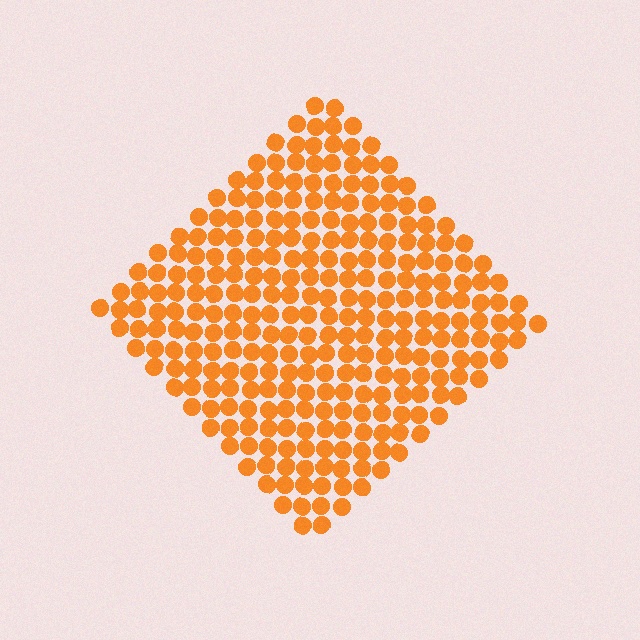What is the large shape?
The large shape is a diamond.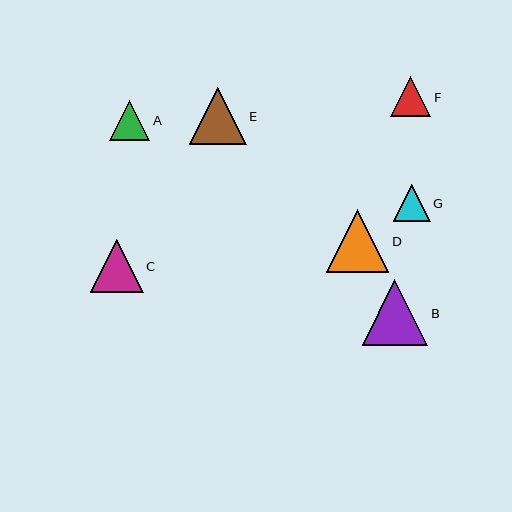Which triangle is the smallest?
Triangle G is the smallest with a size of approximately 37 pixels.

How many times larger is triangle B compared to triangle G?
Triangle B is approximately 1.8 times the size of triangle G.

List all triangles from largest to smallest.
From largest to smallest: B, D, E, C, F, A, G.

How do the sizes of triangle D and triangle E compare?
Triangle D and triangle E are approximately the same size.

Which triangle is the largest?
Triangle B is the largest with a size of approximately 66 pixels.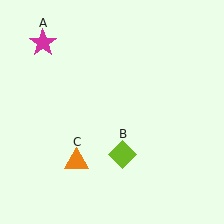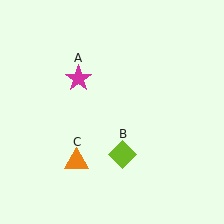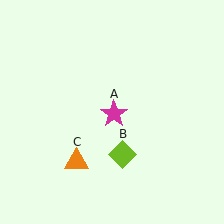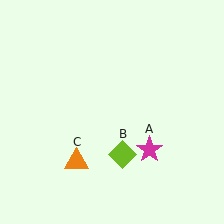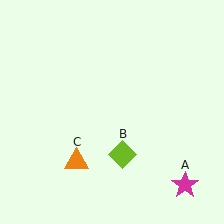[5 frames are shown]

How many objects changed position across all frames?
1 object changed position: magenta star (object A).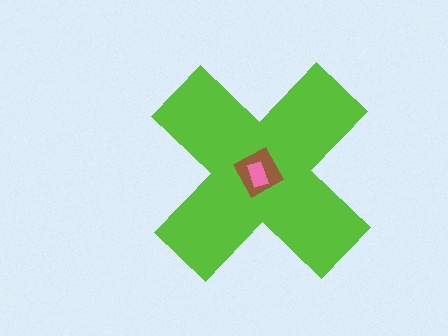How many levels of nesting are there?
3.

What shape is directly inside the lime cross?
The brown square.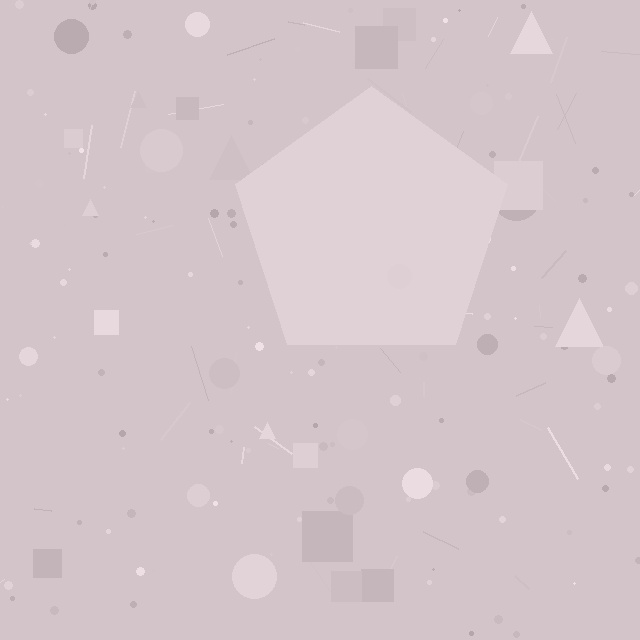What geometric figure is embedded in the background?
A pentagon is embedded in the background.